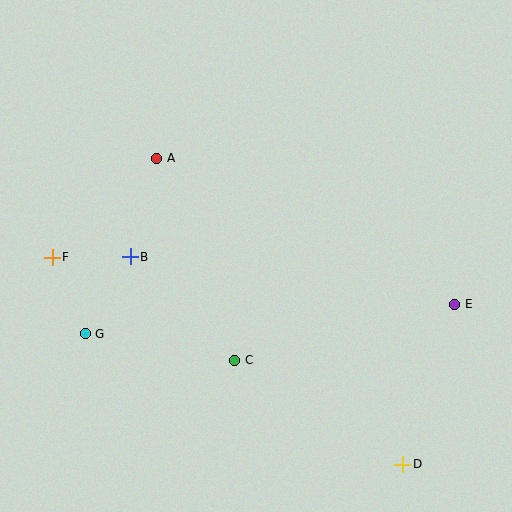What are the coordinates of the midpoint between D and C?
The midpoint between D and C is at (319, 412).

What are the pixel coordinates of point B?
Point B is at (130, 257).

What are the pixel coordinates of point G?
Point G is at (85, 334).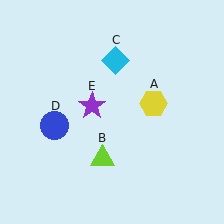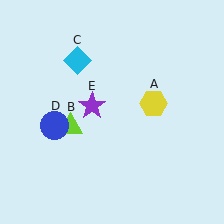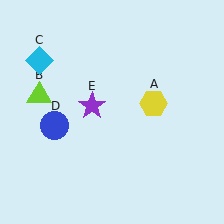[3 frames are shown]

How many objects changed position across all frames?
2 objects changed position: lime triangle (object B), cyan diamond (object C).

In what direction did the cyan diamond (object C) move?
The cyan diamond (object C) moved left.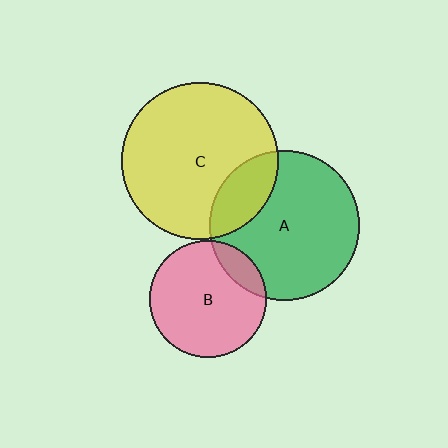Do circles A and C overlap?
Yes.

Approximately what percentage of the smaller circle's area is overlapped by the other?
Approximately 20%.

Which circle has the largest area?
Circle C (yellow).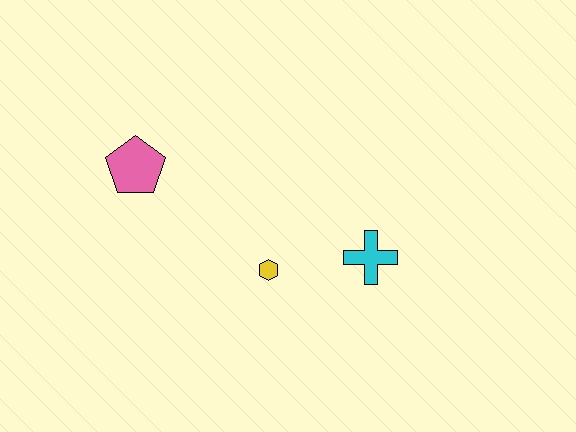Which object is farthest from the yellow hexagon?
The pink pentagon is farthest from the yellow hexagon.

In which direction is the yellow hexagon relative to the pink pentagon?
The yellow hexagon is to the right of the pink pentagon.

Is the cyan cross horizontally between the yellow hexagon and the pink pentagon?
No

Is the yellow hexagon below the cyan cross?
Yes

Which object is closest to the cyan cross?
The yellow hexagon is closest to the cyan cross.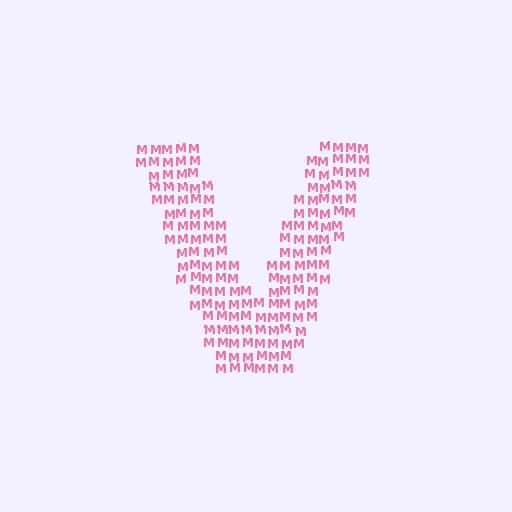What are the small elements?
The small elements are letter M's.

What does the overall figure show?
The overall figure shows the letter V.